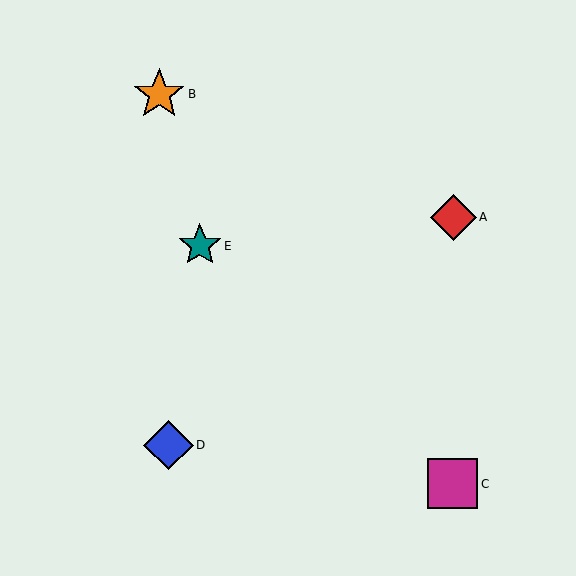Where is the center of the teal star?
The center of the teal star is at (200, 246).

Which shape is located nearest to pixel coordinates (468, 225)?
The red diamond (labeled A) at (453, 217) is nearest to that location.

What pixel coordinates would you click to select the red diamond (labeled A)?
Click at (453, 217) to select the red diamond A.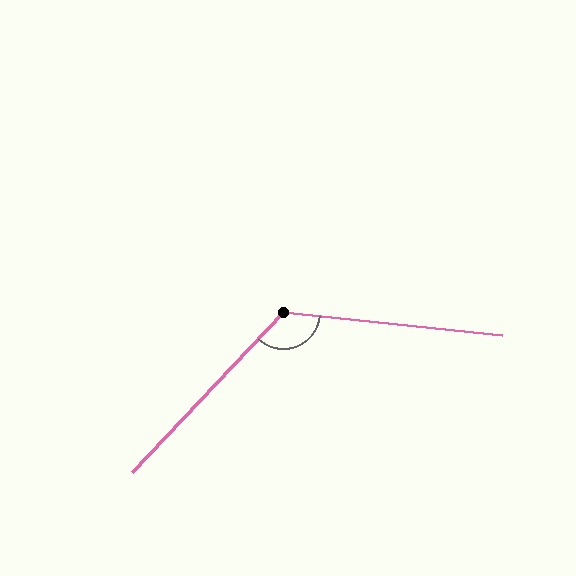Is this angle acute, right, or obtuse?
It is obtuse.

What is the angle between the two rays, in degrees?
Approximately 127 degrees.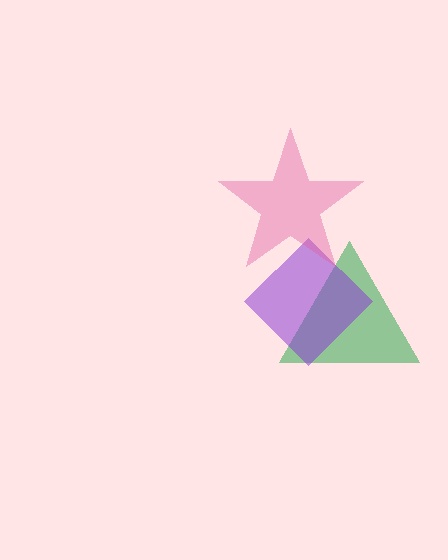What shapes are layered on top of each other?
The layered shapes are: a green triangle, a purple diamond, a pink star.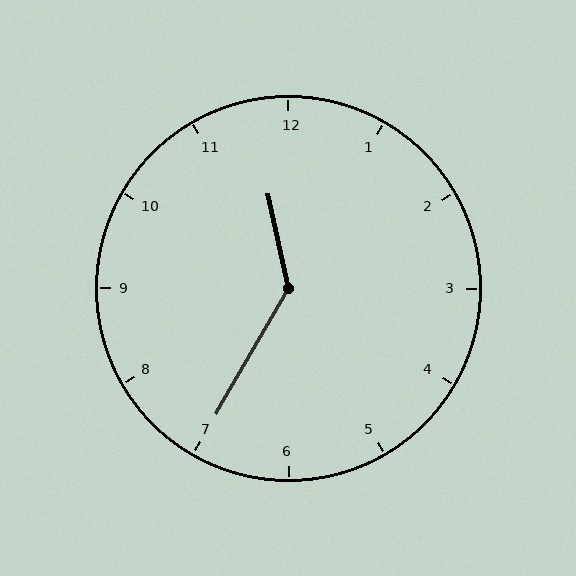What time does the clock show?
11:35.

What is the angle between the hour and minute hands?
Approximately 138 degrees.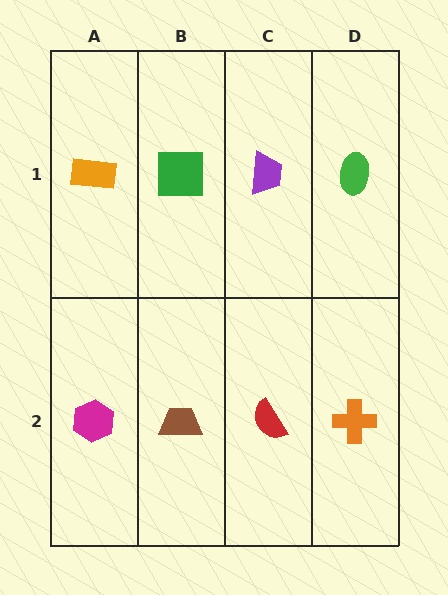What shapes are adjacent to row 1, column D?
An orange cross (row 2, column D), a purple trapezoid (row 1, column C).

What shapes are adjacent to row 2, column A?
An orange rectangle (row 1, column A), a brown trapezoid (row 2, column B).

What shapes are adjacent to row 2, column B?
A green square (row 1, column B), a magenta hexagon (row 2, column A), a red semicircle (row 2, column C).